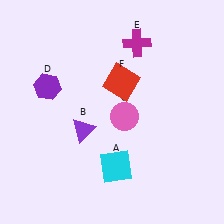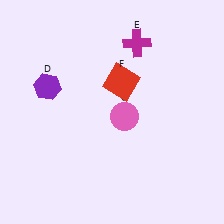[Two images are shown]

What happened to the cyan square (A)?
The cyan square (A) was removed in Image 2. It was in the bottom-right area of Image 1.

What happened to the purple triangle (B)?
The purple triangle (B) was removed in Image 2. It was in the bottom-left area of Image 1.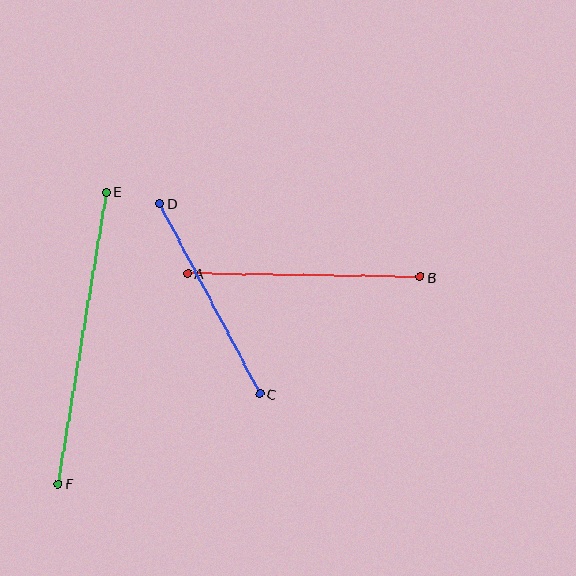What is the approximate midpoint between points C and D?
The midpoint is at approximately (210, 299) pixels.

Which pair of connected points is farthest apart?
Points E and F are farthest apart.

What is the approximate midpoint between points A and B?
The midpoint is at approximately (304, 275) pixels.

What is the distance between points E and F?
The distance is approximately 296 pixels.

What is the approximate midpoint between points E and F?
The midpoint is at approximately (82, 338) pixels.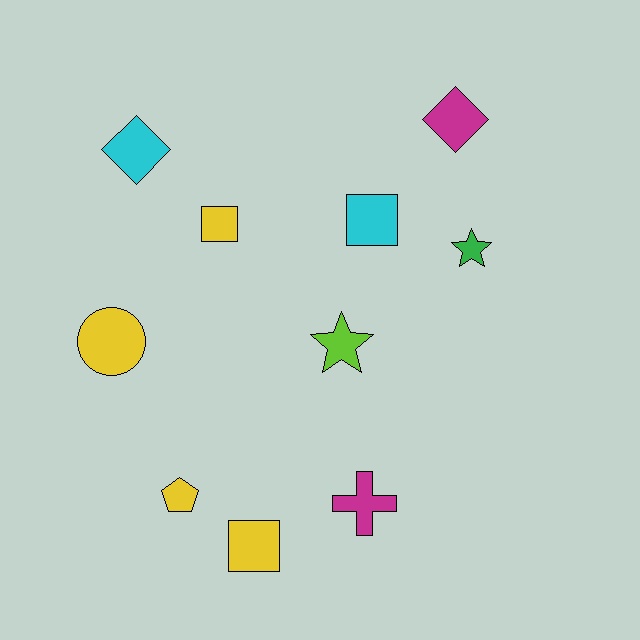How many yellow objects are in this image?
There are 4 yellow objects.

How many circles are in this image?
There is 1 circle.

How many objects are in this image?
There are 10 objects.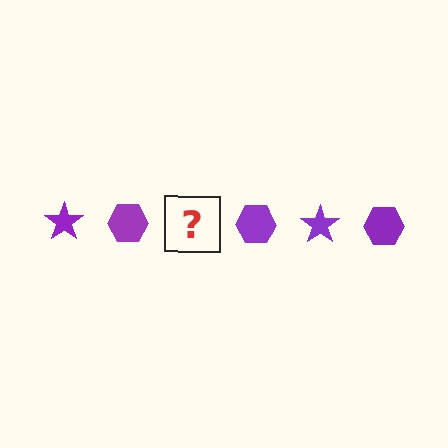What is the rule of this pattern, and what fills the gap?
The rule is that the pattern cycles through star, hexagon shapes in purple. The gap should be filled with a purple star.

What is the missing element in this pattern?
The missing element is a purple star.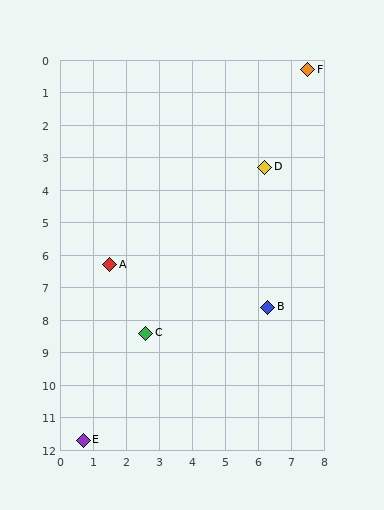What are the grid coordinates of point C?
Point C is at approximately (2.6, 8.4).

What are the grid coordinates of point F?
Point F is at approximately (7.5, 0.3).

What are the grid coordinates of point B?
Point B is at approximately (6.3, 7.6).